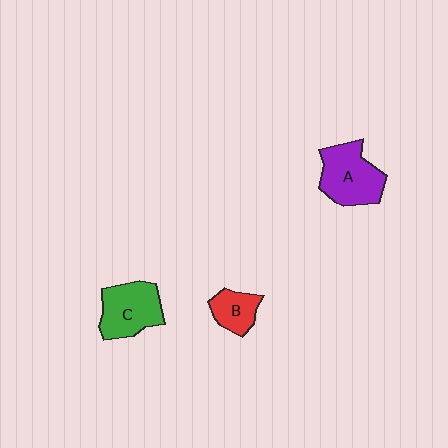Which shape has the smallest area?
Shape B (red).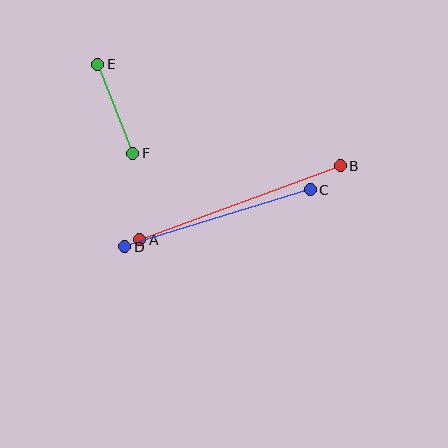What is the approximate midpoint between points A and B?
The midpoint is at approximately (240, 203) pixels.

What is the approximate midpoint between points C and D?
The midpoint is at approximately (217, 218) pixels.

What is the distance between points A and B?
The distance is approximately 214 pixels.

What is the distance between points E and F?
The distance is approximately 96 pixels.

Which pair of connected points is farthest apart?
Points A and B are farthest apart.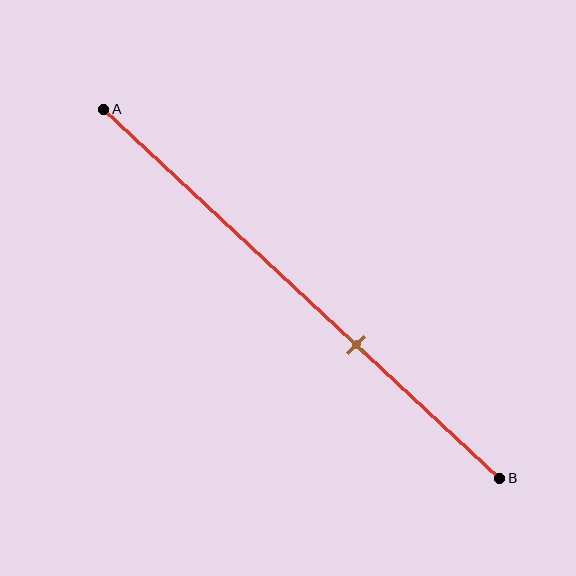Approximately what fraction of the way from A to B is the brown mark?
The brown mark is approximately 65% of the way from A to B.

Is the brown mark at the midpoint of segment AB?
No, the mark is at about 65% from A, not at the 50% midpoint.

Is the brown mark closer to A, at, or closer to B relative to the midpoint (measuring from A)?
The brown mark is closer to point B than the midpoint of segment AB.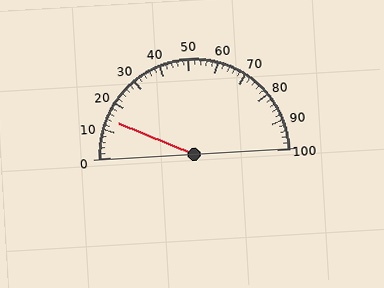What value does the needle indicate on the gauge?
The needle indicates approximately 14.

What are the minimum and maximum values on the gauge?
The gauge ranges from 0 to 100.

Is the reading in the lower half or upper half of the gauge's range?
The reading is in the lower half of the range (0 to 100).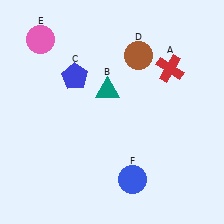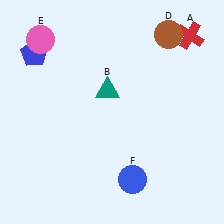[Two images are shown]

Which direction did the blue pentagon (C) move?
The blue pentagon (C) moved left.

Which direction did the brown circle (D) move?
The brown circle (D) moved right.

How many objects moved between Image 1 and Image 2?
3 objects moved between the two images.